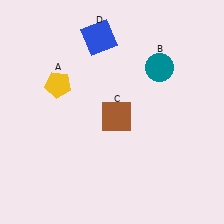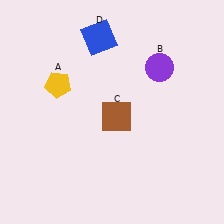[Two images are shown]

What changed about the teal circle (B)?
In Image 1, B is teal. In Image 2, it changed to purple.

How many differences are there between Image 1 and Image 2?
There is 1 difference between the two images.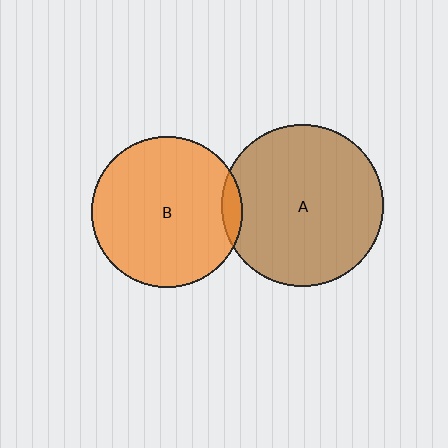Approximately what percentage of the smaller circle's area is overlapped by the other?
Approximately 5%.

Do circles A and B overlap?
Yes.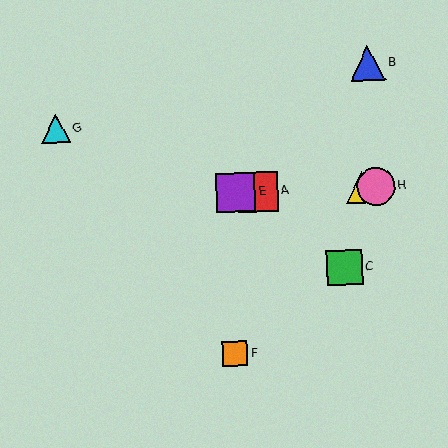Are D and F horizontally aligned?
No, D is at y≈187 and F is at y≈354.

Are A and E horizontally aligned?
Yes, both are at y≈192.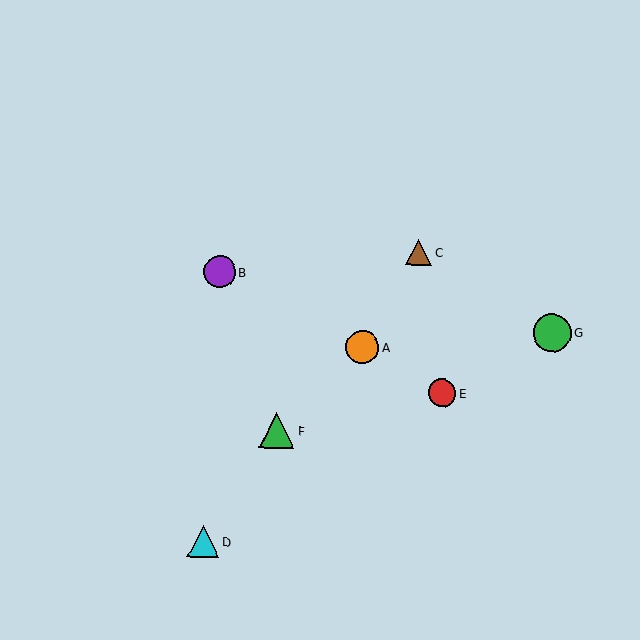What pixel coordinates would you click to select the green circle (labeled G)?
Click at (552, 333) to select the green circle G.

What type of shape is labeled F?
Shape F is a green triangle.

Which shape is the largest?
The green circle (labeled G) is the largest.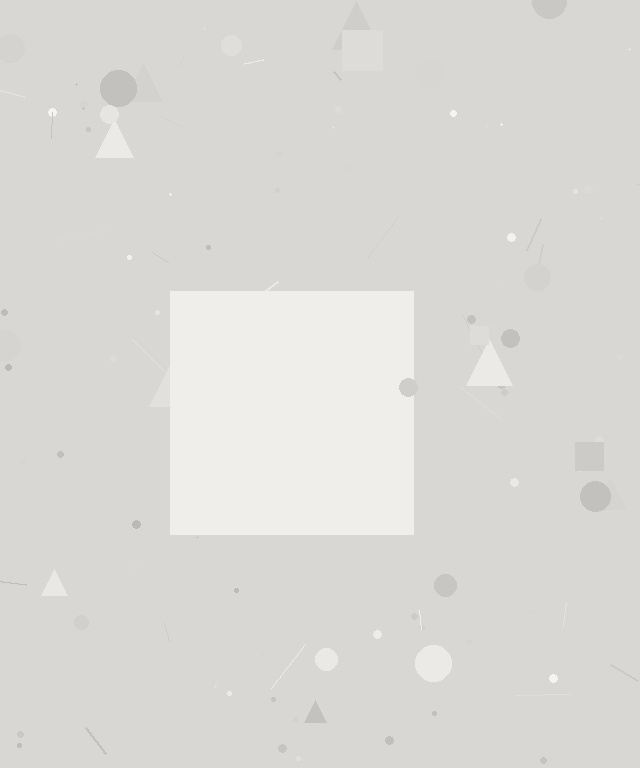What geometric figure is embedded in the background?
A square is embedded in the background.